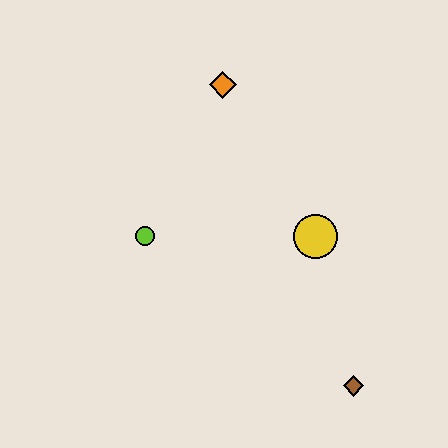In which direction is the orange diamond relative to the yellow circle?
The orange diamond is above the yellow circle.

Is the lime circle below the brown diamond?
No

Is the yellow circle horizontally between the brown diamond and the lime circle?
Yes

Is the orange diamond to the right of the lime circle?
Yes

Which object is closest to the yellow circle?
The brown diamond is closest to the yellow circle.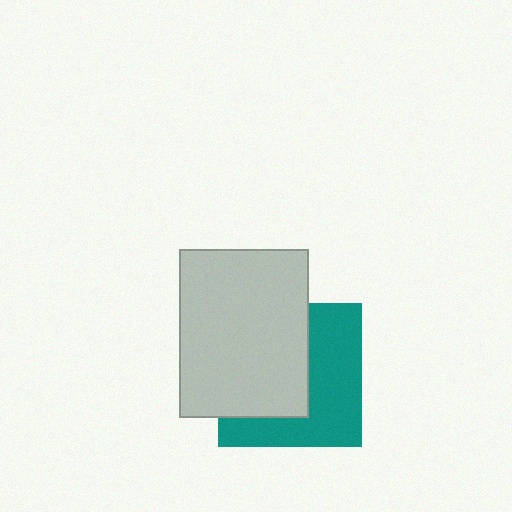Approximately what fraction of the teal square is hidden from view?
Roughly 51% of the teal square is hidden behind the light gray rectangle.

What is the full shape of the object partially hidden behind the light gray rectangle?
The partially hidden object is a teal square.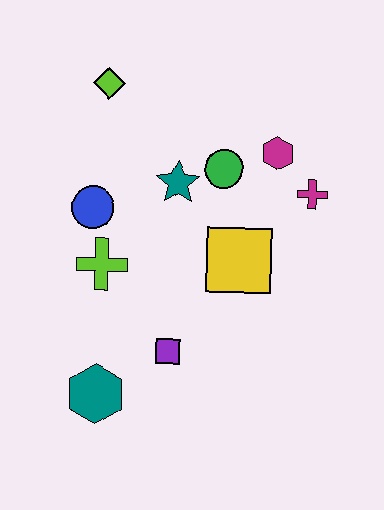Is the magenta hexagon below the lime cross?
No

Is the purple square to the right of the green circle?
No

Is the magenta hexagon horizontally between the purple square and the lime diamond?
No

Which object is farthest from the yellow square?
The lime diamond is farthest from the yellow square.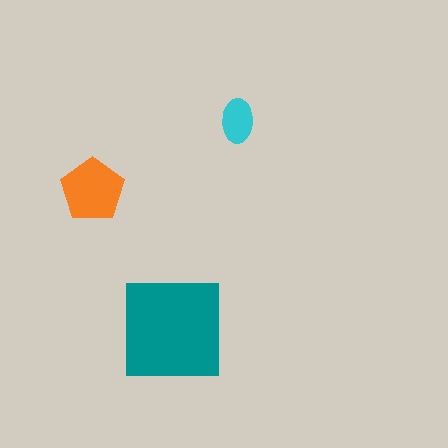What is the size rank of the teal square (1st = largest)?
1st.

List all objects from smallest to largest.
The cyan ellipse, the orange pentagon, the teal square.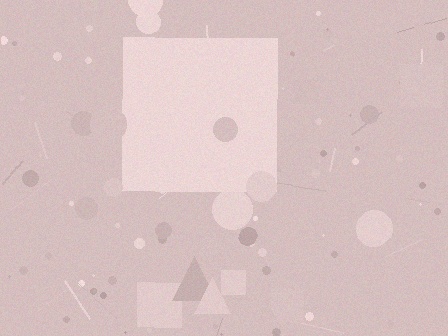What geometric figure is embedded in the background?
A square is embedded in the background.